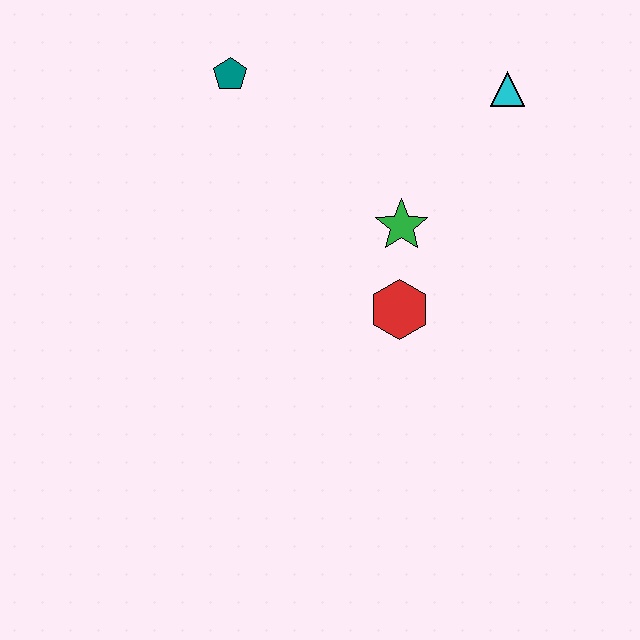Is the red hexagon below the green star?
Yes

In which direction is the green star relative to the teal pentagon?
The green star is to the right of the teal pentagon.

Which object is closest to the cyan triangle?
The green star is closest to the cyan triangle.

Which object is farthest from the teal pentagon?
The red hexagon is farthest from the teal pentagon.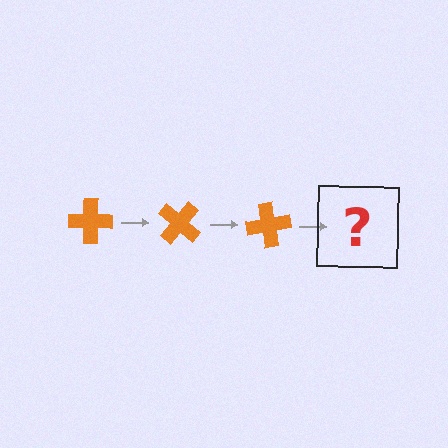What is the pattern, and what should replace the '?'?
The pattern is that the cross rotates 40 degrees each step. The '?' should be an orange cross rotated 120 degrees.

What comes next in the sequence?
The next element should be an orange cross rotated 120 degrees.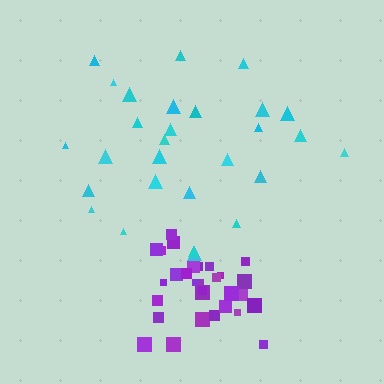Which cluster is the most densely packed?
Purple.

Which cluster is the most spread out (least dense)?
Cyan.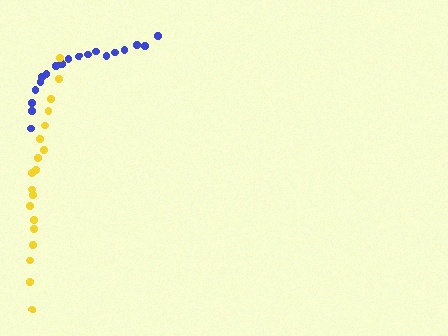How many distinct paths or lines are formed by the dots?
There are 2 distinct paths.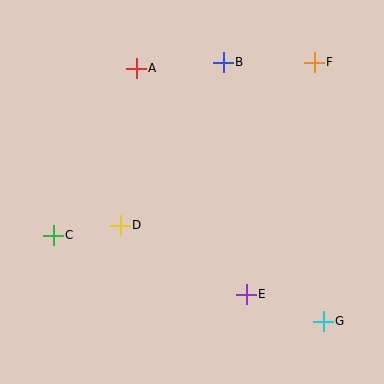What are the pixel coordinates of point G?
Point G is at (323, 321).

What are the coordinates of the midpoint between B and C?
The midpoint between B and C is at (138, 149).